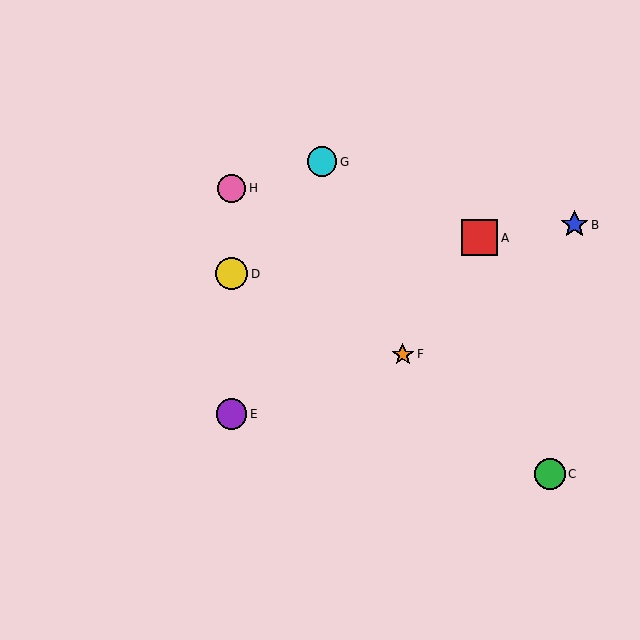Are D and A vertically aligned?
No, D is at x≈232 and A is at x≈480.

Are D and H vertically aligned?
Yes, both are at x≈232.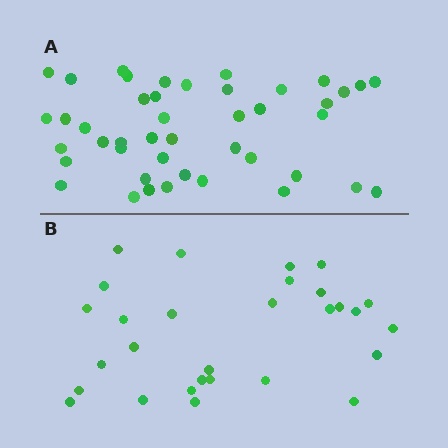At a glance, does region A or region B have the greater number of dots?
Region A (the top region) has more dots.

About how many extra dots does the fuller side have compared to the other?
Region A has approximately 15 more dots than region B.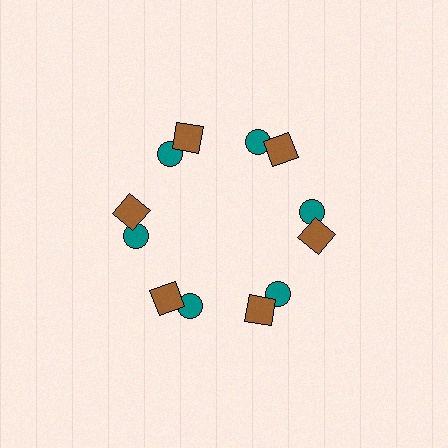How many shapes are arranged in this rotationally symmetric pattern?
There are 12 shapes, arranged in 6 groups of 2.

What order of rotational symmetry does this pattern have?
This pattern has 6-fold rotational symmetry.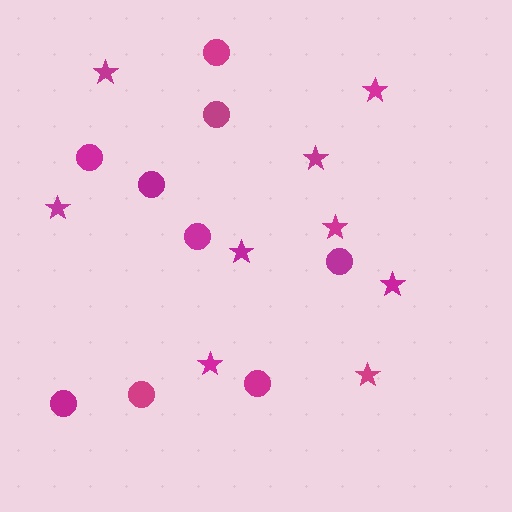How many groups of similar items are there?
There are 2 groups: one group of stars (9) and one group of circles (9).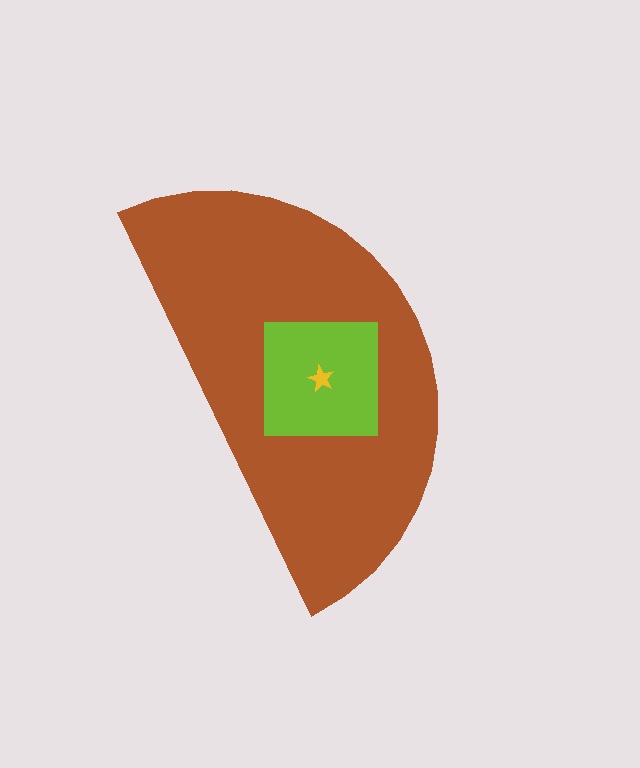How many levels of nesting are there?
3.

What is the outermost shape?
The brown semicircle.